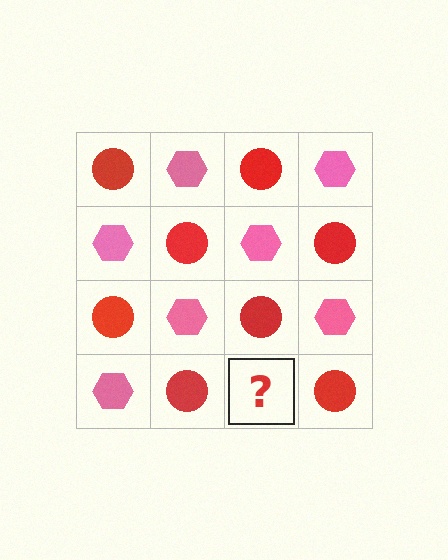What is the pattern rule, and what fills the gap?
The rule is that it alternates red circle and pink hexagon in a checkerboard pattern. The gap should be filled with a pink hexagon.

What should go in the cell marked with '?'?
The missing cell should contain a pink hexagon.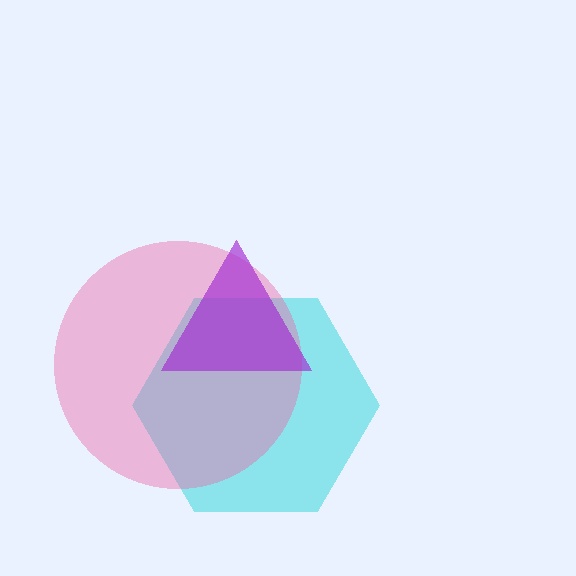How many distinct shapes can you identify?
There are 3 distinct shapes: a cyan hexagon, a pink circle, a purple triangle.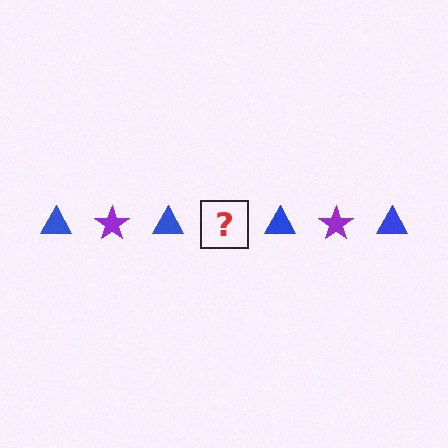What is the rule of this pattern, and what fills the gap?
The rule is that the pattern alternates between blue triangle and purple star. The gap should be filled with a purple star.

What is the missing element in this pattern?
The missing element is a purple star.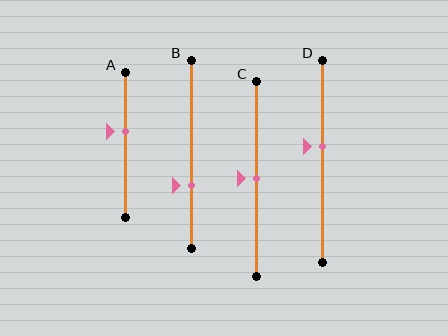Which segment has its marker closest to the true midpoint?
Segment C has its marker closest to the true midpoint.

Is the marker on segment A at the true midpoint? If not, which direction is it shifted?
No, the marker on segment A is shifted upward by about 9% of the segment length.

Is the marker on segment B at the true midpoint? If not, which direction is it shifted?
No, the marker on segment B is shifted downward by about 17% of the segment length.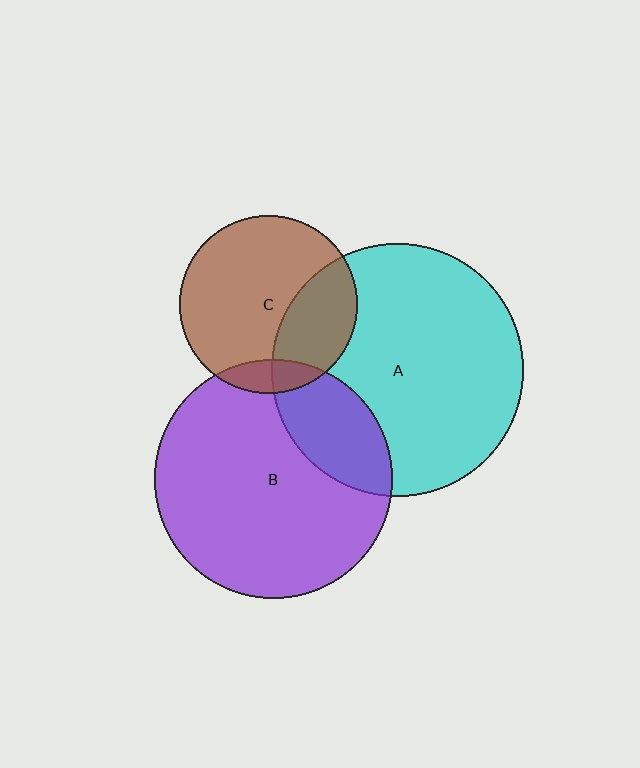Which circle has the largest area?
Circle A (cyan).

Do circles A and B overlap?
Yes.